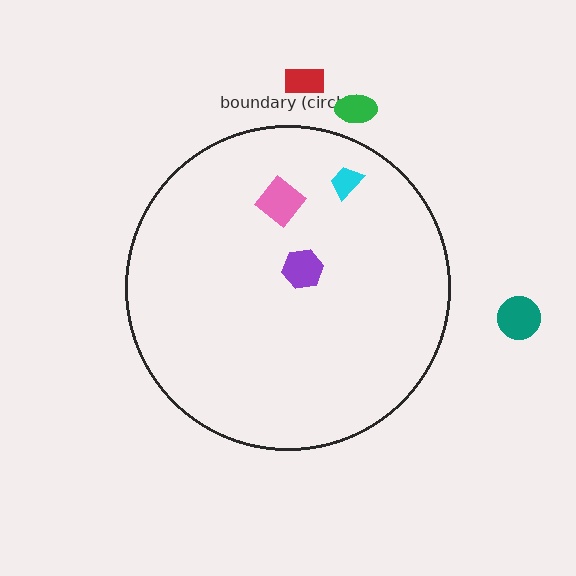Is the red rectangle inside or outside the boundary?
Outside.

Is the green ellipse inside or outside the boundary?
Outside.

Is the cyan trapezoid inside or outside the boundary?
Inside.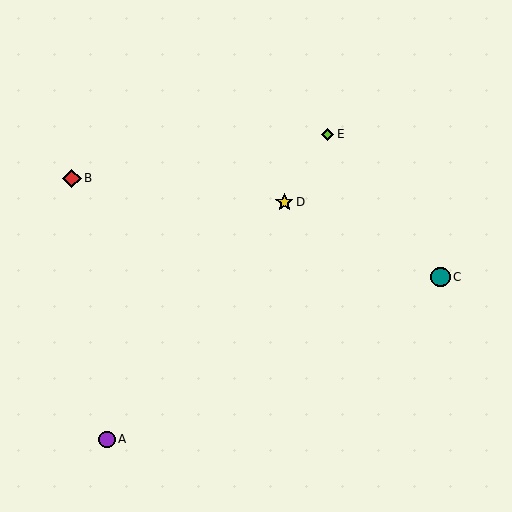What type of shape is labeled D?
Shape D is a yellow star.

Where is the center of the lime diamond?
The center of the lime diamond is at (327, 134).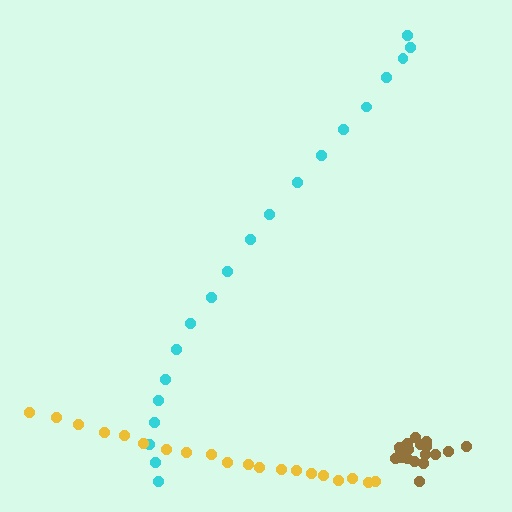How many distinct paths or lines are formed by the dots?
There are 3 distinct paths.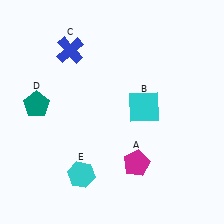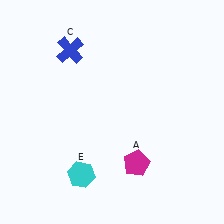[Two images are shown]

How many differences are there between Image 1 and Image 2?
There are 2 differences between the two images.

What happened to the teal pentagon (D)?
The teal pentagon (D) was removed in Image 2. It was in the top-left area of Image 1.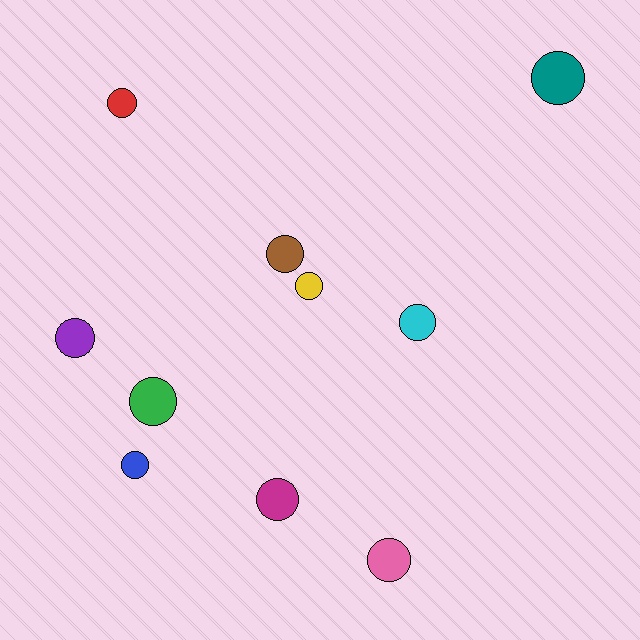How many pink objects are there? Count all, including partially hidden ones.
There is 1 pink object.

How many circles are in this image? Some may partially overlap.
There are 10 circles.